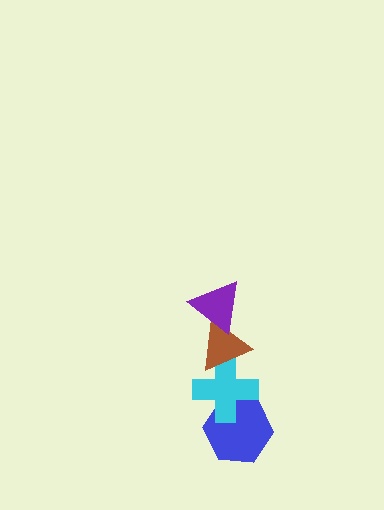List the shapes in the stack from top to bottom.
From top to bottom: the purple triangle, the brown triangle, the cyan cross, the blue hexagon.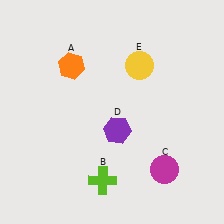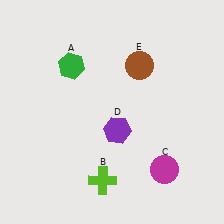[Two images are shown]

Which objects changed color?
A changed from orange to green. E changed from yellow to brown.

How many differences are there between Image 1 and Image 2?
There are 2 differences between the two images.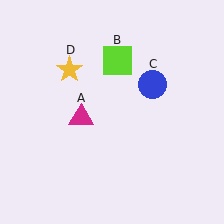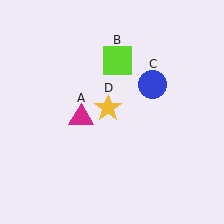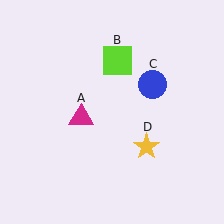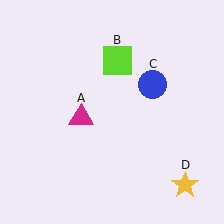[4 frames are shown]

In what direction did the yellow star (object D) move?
The yellow star (object D) moved down and to the right.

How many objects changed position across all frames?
1 object changed position: yellow star (object D).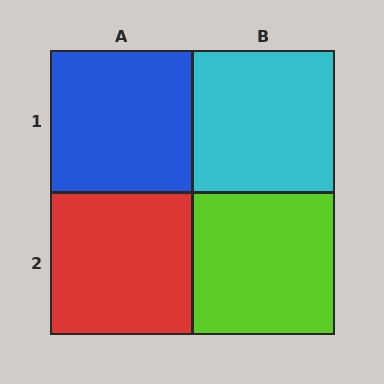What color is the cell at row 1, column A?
Blue.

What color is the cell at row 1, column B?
Cyan.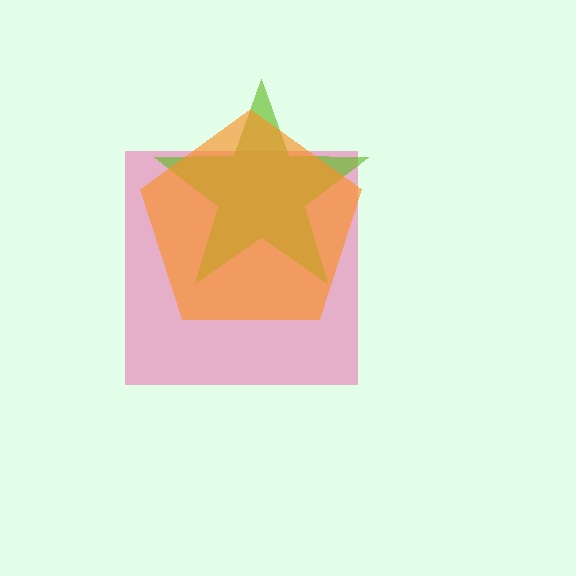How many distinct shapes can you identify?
There are 3 distinct shapes: a pink square, a lime star, an orange pentagon.